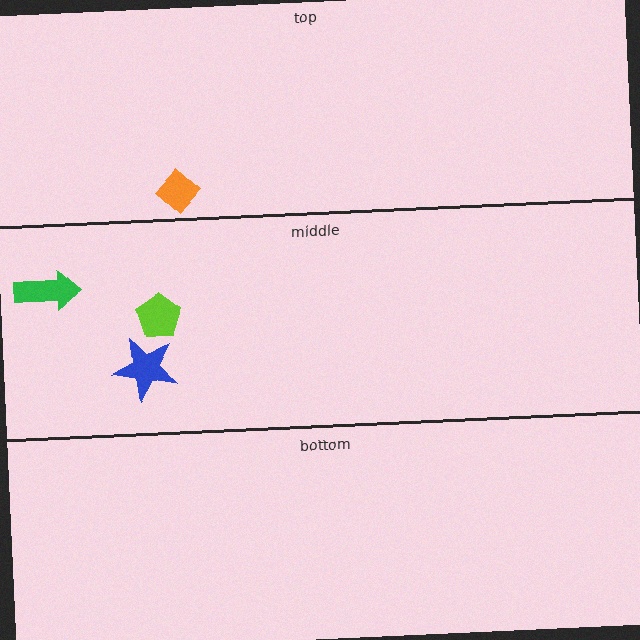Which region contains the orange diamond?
The top region.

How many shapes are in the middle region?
3.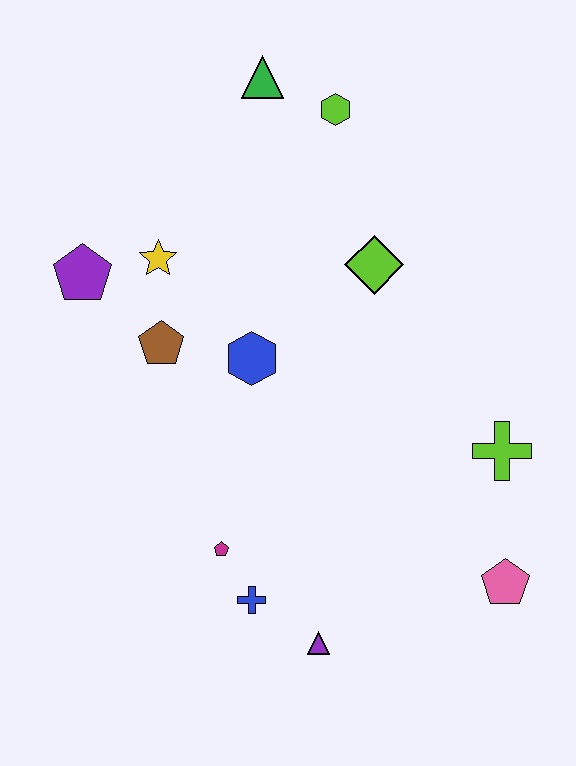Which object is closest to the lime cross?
The pink pentagon is closest to the lime cross.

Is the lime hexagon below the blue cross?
No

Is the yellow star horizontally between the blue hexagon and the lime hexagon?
No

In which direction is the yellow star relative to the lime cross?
The yellow star is to the left of the lime cross.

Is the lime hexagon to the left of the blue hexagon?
No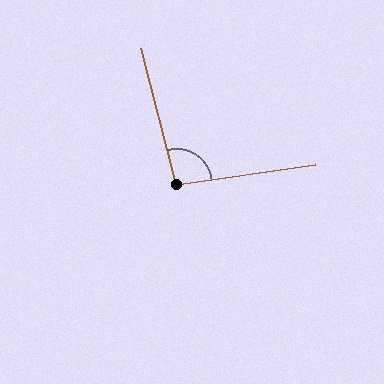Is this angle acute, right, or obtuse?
It is obtuse.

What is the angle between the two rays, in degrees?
Approximately 96 degrees.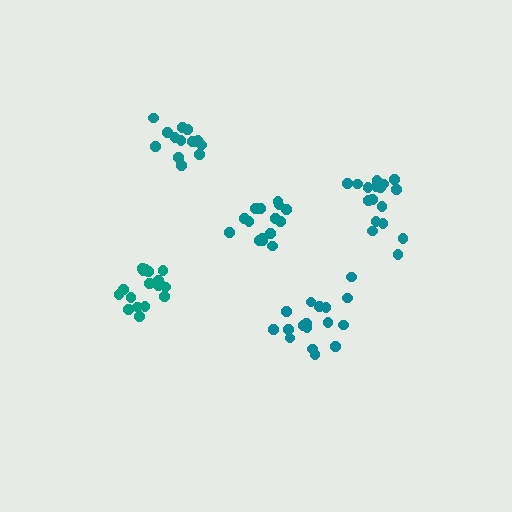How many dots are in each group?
Group 1: 17 dots, Group 2: 17 dots, Group 3: 18 dots, Group 4: 15 dots, Group 5: 15 dots (82 total).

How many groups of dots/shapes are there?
There are 5 groups.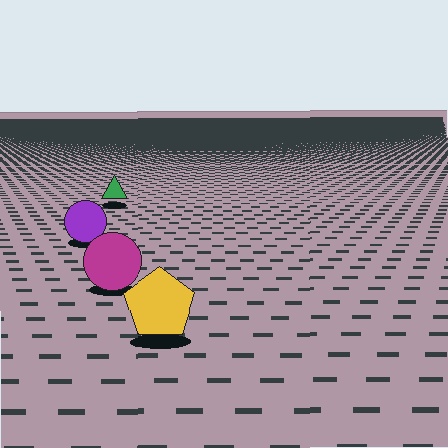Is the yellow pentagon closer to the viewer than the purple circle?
Yes. The yellow pentagon is closer — you can tell from the texture gradient: the ground texture is coarser near it.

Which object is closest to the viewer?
The yellow pentagon is closest. The texture marks near it are larger and more spread out.